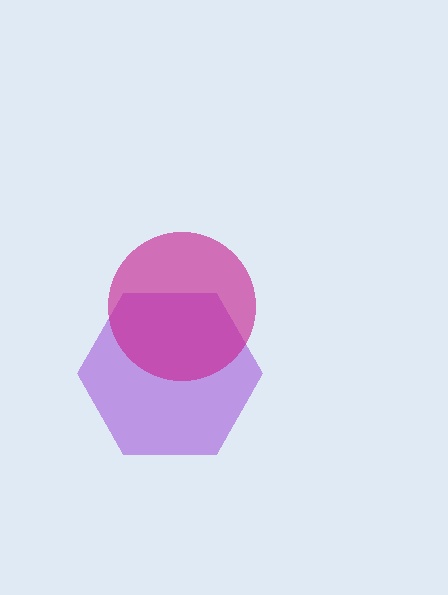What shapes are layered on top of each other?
The layered shapes are: a purple hexagon, a magenta circle.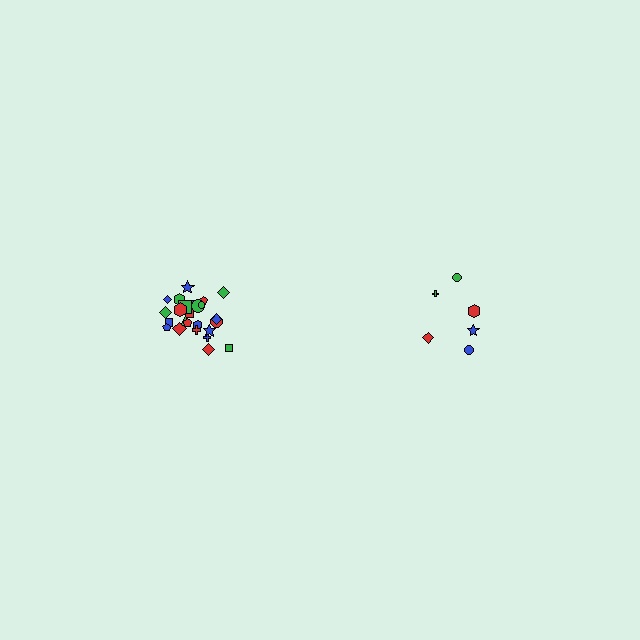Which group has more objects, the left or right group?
The left group.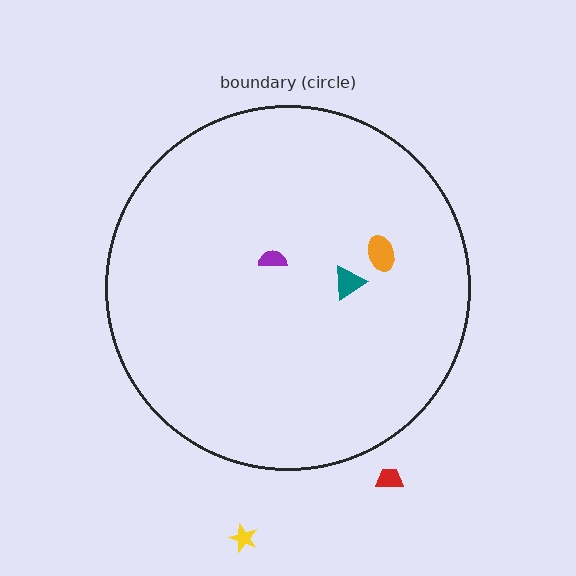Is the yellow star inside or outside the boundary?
Outside.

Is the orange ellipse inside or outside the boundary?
Inside.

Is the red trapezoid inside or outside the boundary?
Outside.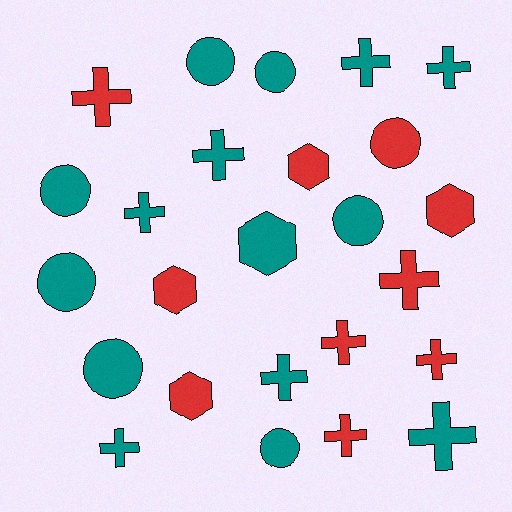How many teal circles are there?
There are 7 teal circles.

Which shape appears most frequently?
Cross, with 12 objects.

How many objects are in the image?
There are 25 objects.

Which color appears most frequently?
Teal, with 15 objects.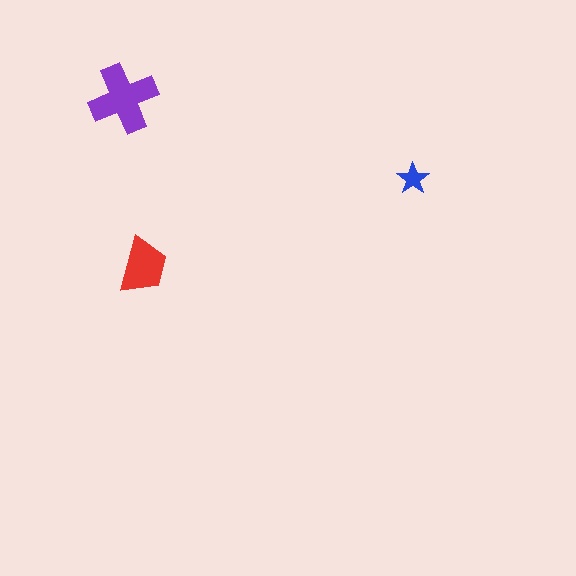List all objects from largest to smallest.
The purple cross, the red trapezoid, the blue star.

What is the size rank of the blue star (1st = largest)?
3rd.